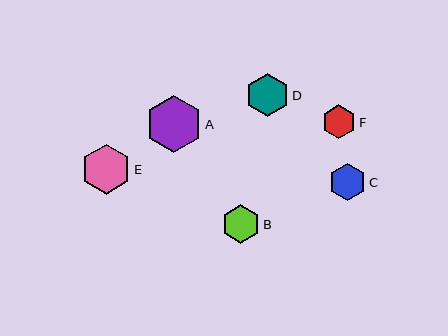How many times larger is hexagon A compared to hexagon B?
Hexagon A is approximately 1.5 times the size of hexagon B.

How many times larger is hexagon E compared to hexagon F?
Hexagon E is approximately 1.5 times the size of hexagon F.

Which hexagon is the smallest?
Hexagon F is the smallest with a size of approximately 34 pixels.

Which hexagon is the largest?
Hexagon A is the largest with a size of approximately 57 pixels.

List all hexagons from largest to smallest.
From largest to smallest: A, E, D, B, C, F.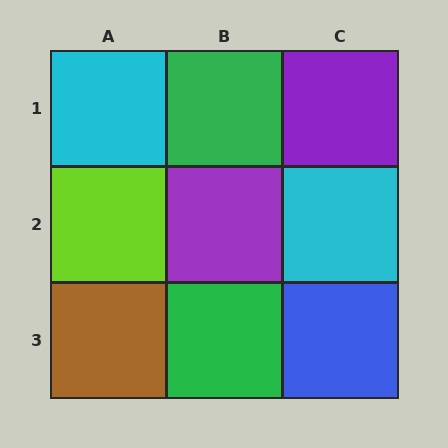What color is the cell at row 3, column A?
Brown.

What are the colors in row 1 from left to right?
Cyan, green, purple.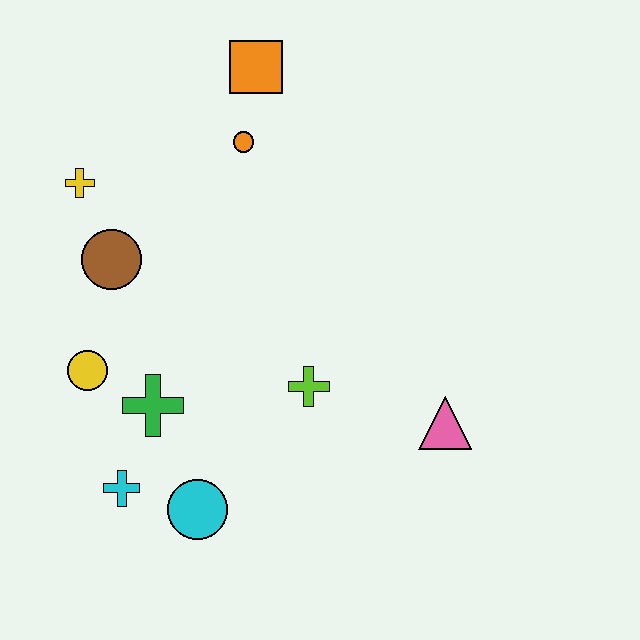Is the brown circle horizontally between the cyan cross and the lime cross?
No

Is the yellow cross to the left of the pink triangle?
Yes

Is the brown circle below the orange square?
Yes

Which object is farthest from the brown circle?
The pink triangle is farthest from the brown circle.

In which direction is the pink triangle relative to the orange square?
The pink triangle is below the orange square.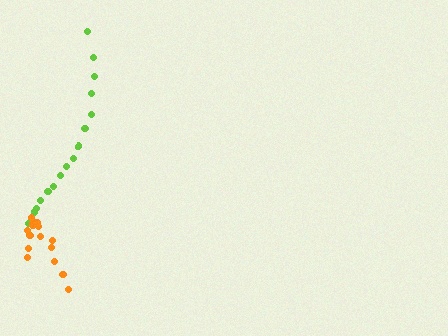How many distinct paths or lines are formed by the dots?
There are 2 distinct paths.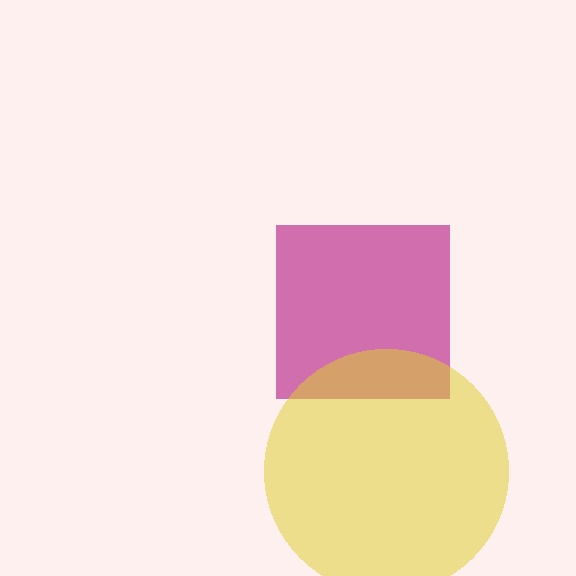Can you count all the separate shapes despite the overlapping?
Yes, there are 2 separate shapes.